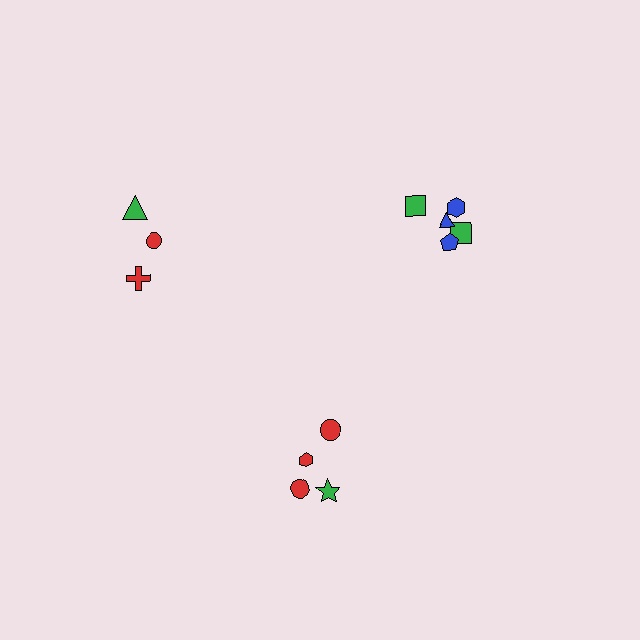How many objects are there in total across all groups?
There are 12 objects.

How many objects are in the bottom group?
There are 4 objects.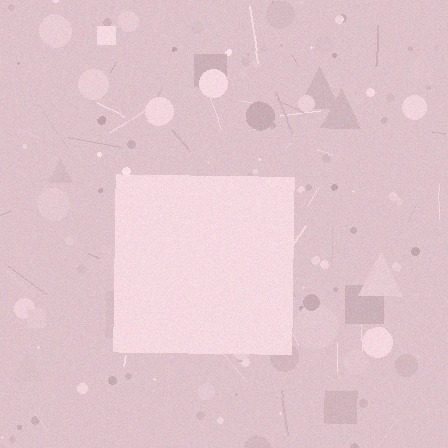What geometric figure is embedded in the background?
A square is embedded in the background.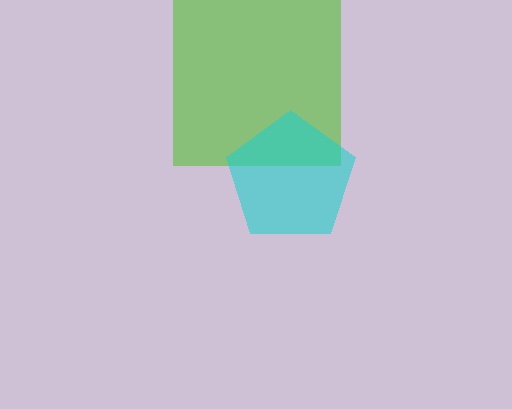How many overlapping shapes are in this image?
There are 2 overlapping shapes in the image.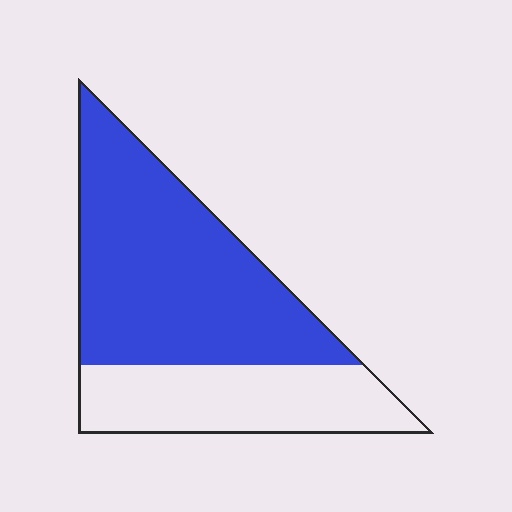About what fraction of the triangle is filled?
About two thirds (2/3).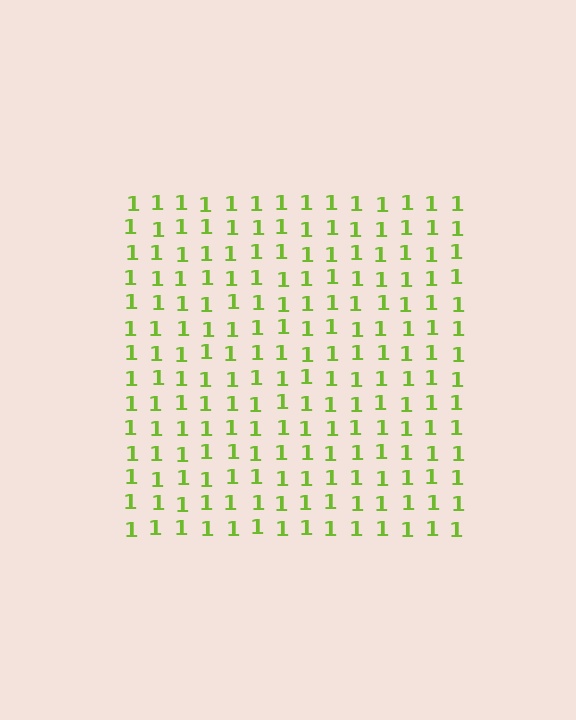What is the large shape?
The large shape is a square.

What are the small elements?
The small elements are digit 1's.